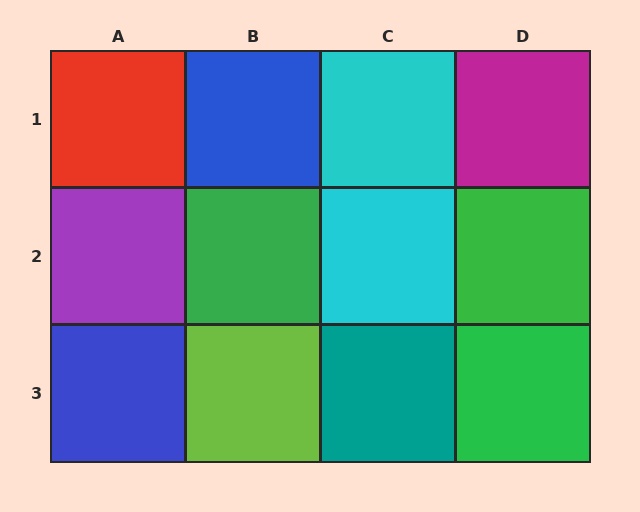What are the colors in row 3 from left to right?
Blue, lime, teal, green.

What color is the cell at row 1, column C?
Cyan.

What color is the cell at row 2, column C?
Cyan.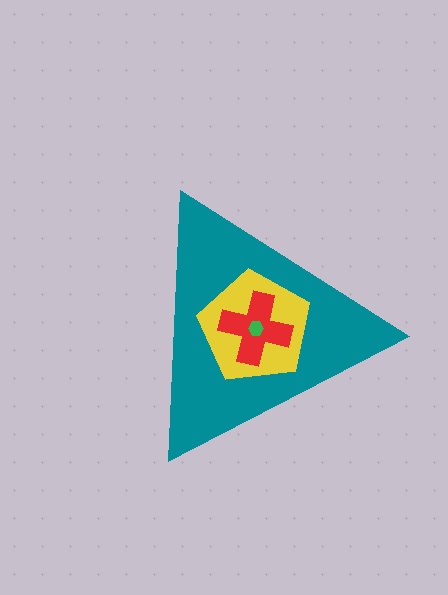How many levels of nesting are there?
4.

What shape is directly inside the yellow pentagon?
The red cross.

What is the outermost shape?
The teal triangle.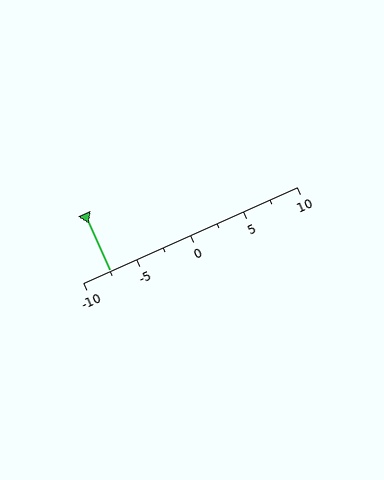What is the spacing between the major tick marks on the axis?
The major ticks are spaced 5 apart.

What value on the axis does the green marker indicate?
The marker indicates approximately -7.5.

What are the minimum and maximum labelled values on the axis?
The axis runs from -10 to 10.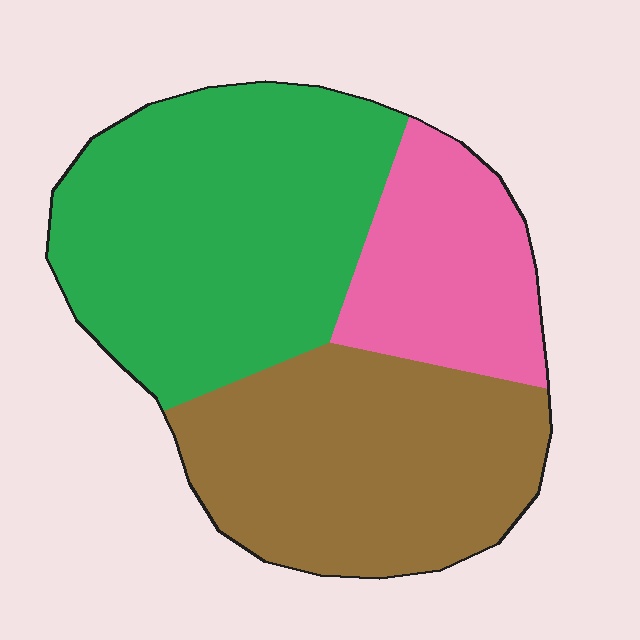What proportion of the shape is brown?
Brown takes up about three eighths (3/8) of the shape.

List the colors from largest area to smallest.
From largest to smallest: green, brown, pink.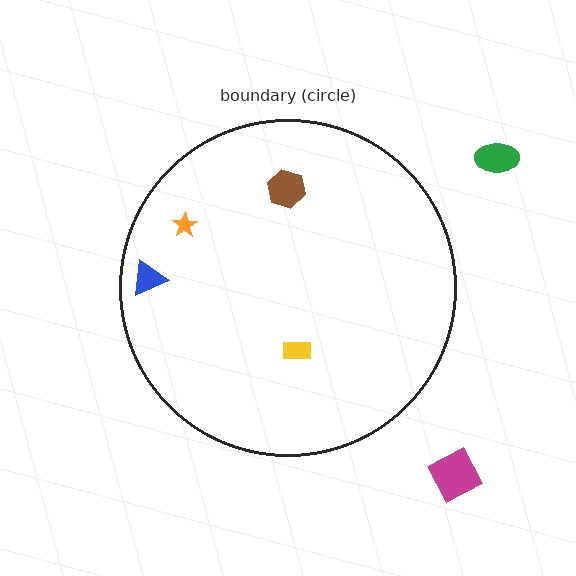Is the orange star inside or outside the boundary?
Inside.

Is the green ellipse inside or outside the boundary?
Outside.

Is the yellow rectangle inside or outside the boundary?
Inside.